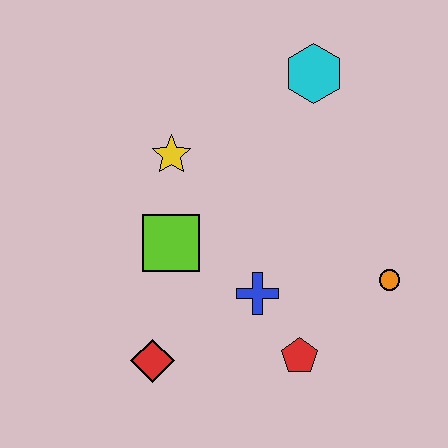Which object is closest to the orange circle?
The red pentagon is closest to the orange circle.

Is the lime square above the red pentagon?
Yes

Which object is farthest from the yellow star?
The orange circle is farthest from the yellow star.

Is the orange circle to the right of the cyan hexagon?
Yes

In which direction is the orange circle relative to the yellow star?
The orange circle is to the right of the yellow star.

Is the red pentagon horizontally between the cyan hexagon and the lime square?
Yes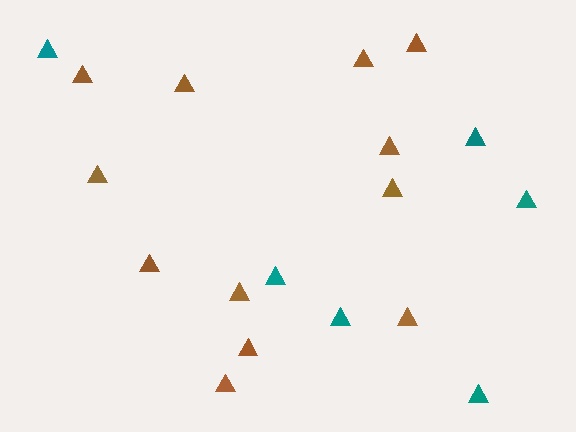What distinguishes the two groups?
There are 2 groups: one group of teal triangles (6) and one group of brown triangles (12).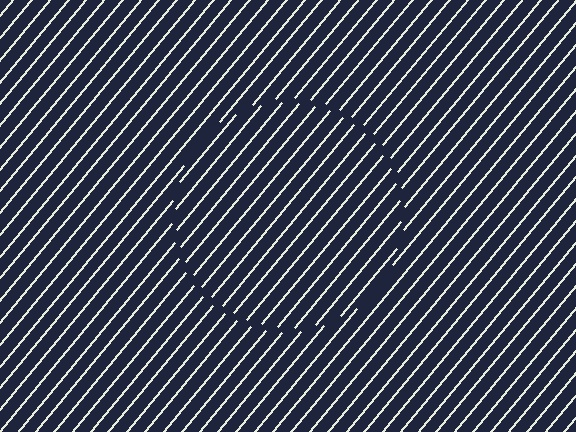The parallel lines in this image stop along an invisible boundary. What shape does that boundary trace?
An illusory circle. The interior of the shape contains the same grating, shifted by half a period — the contour is defined by the phase discontinuity where line-ends from the inner and outer gratings abut.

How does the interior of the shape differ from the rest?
The interior of the shape contains the same grating, shifted by half a period — the contour is defined by the phase discontinuity where line-ends from the inner and outer gratings abut.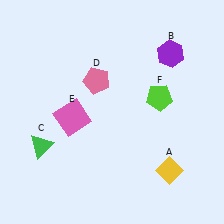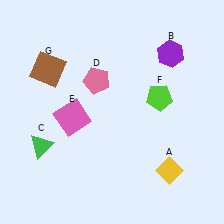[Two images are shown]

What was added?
A brown square (G) was added in Image 2.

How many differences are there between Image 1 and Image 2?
There is 1 difference between the two images.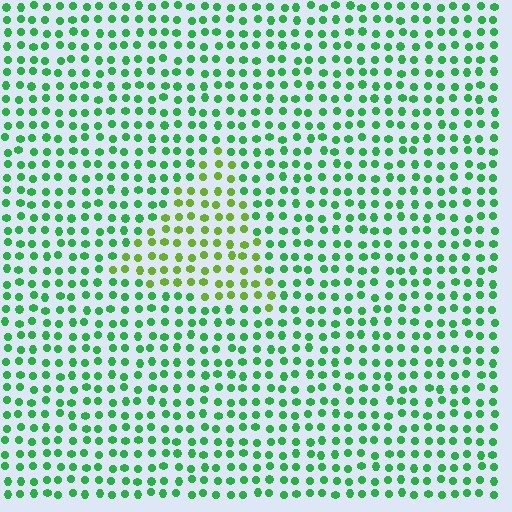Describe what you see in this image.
The image is filled with small green elements in a uniform arrangement. A triangle-shaped region is visible where the elements are tinted to a slightly different hue, forming a subtle color boundary.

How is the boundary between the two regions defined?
The boundary is defined purely by a slight shift in hue (about 39 degrees). Spacing, size, and orientation are identical on both sides.